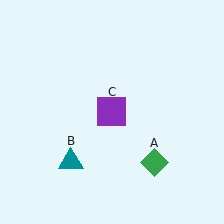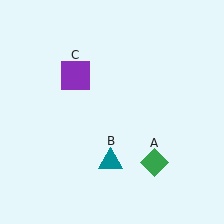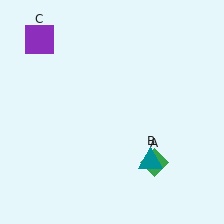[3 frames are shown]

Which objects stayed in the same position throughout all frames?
Green diamond (object A) remained stationary.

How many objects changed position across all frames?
2 objects changed position: teal triangle (object B), purple square (object C).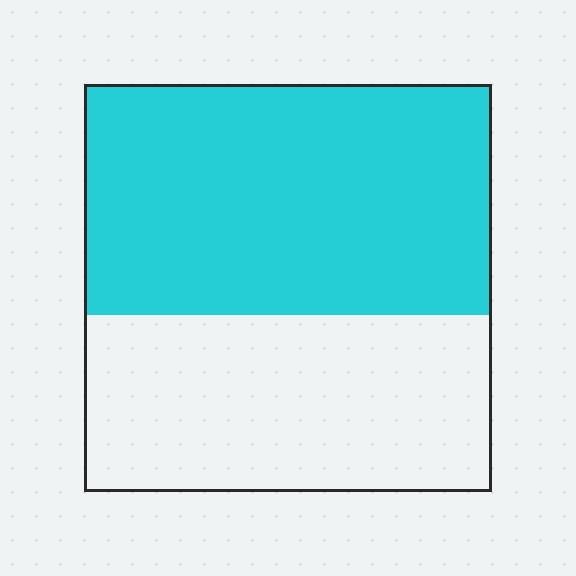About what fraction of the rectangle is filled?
About three fifths (3/5).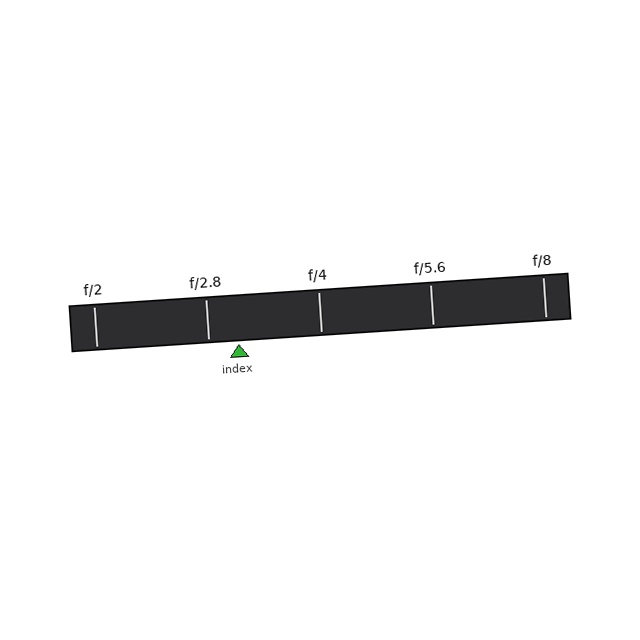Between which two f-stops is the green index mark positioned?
The index mark is between f/2.8 and f/4.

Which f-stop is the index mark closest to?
The index mark is closest to f/2.8.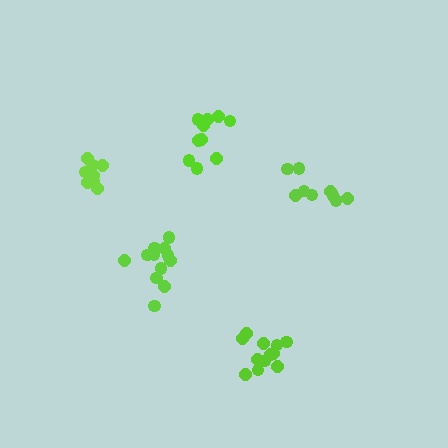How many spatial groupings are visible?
There are 5 spatial groupings.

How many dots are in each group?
Group 1: 8 dots, Group 2: 9 dots, Group 3: 10 dots, Group 4: 12 dots, Group 5: 12 dots (51 total).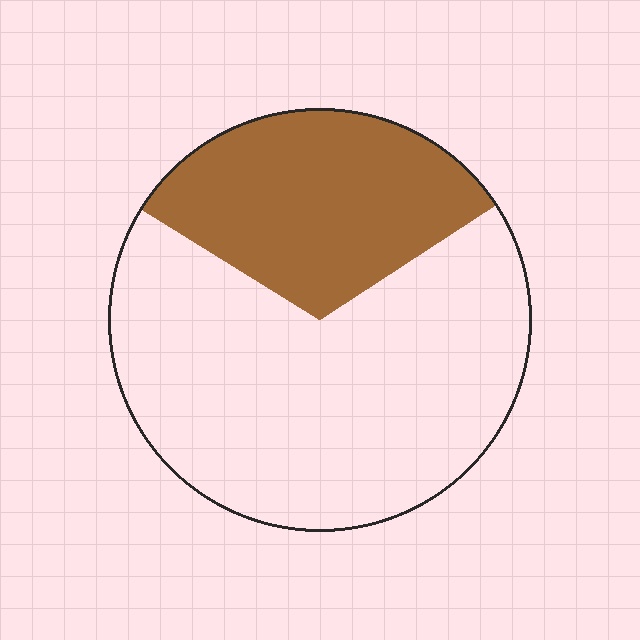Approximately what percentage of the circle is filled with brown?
Approximately 30%.